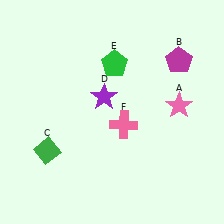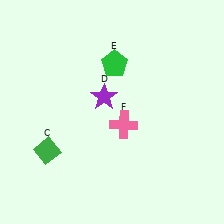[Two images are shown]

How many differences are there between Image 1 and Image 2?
There are 2 differences between the two images.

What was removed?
The magenta pentagon (B), the pink star (A) were removed in Image 2.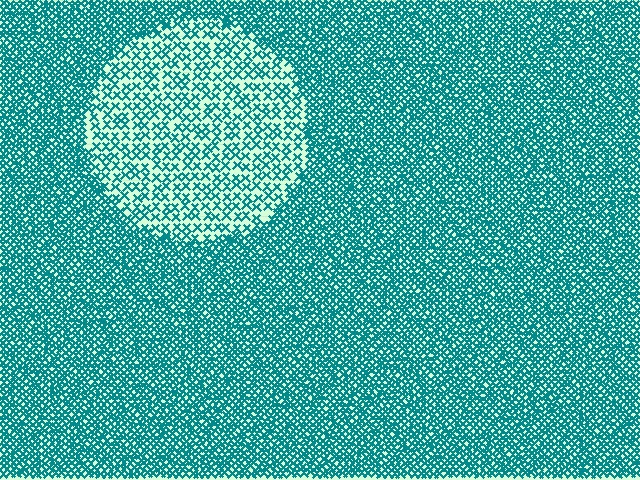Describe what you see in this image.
The image contains small teal elements arranged at two different densities. A circle-shaped region is visible where the elements are less densely packed than the surrounding area.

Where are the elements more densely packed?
The elements are more densely packed outside the circle boundary.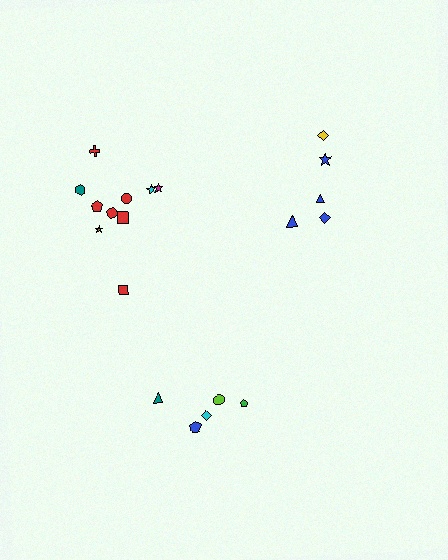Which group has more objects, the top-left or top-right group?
The top-left group.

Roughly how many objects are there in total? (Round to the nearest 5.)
Roughly 20 objects in total.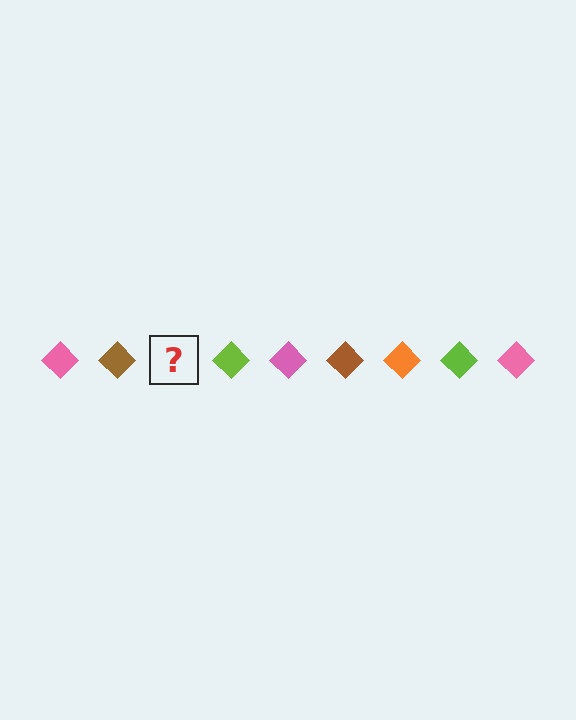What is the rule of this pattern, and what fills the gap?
The rule is that the pattern cycles through pink, brown, orange, lime diamonds. The gap should be filled with an orange diamond.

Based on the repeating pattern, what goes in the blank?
The blank should be an orange diamond.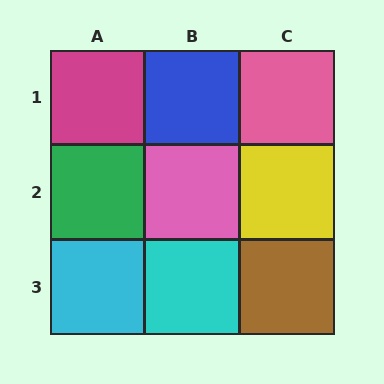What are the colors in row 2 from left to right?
Green, pink, yellow.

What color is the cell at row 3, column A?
Cyan.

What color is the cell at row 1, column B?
Blue.